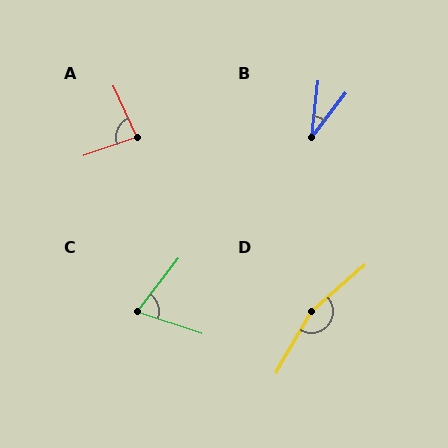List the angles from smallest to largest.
B (31°), C (70°), A (85°), D (161°).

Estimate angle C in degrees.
Approximately 70 degrees.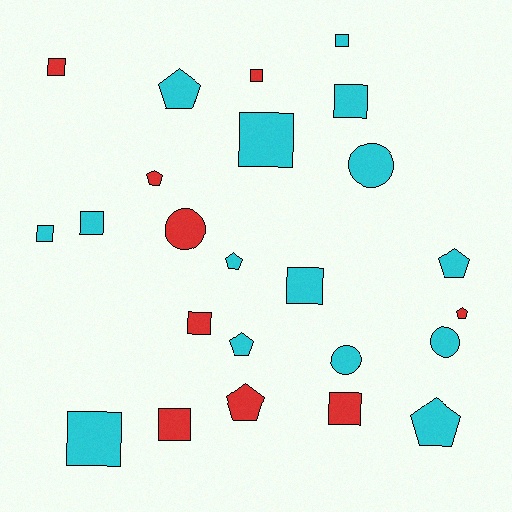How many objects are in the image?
There are 24 objects.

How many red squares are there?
There are 5 red squares.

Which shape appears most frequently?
Square, with 12 objects.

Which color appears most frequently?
Cyan, with 15 objects.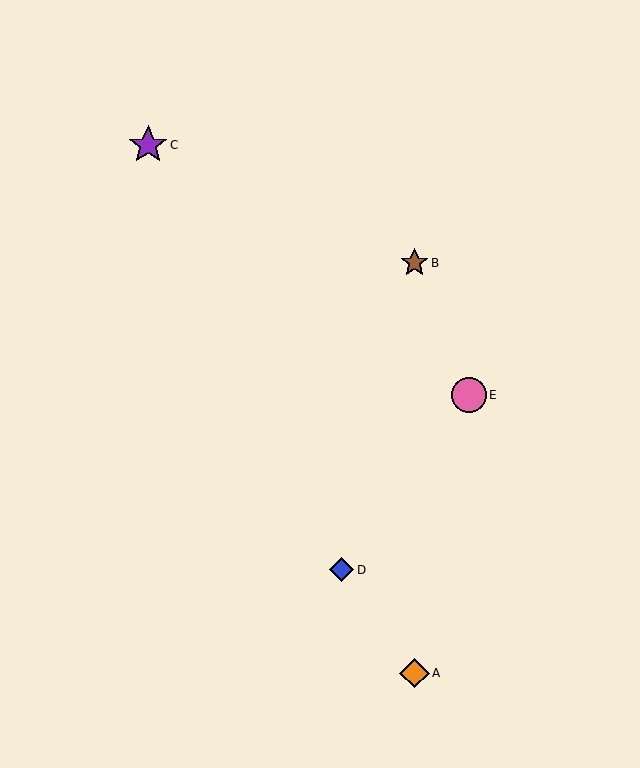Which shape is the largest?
The purple star (labeled C) is the largest.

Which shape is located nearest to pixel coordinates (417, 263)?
The brown star (labeled B) at (414, 263) is nearest to that location.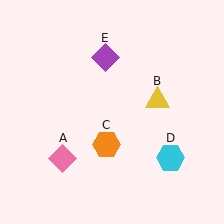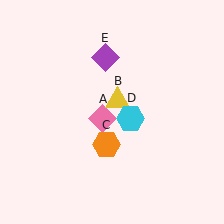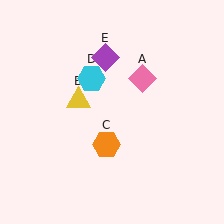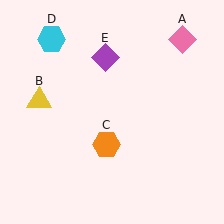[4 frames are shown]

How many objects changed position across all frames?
3 objects changed position: pink diamond (object A), yellow triangle (object B), cyan hexagon (object D).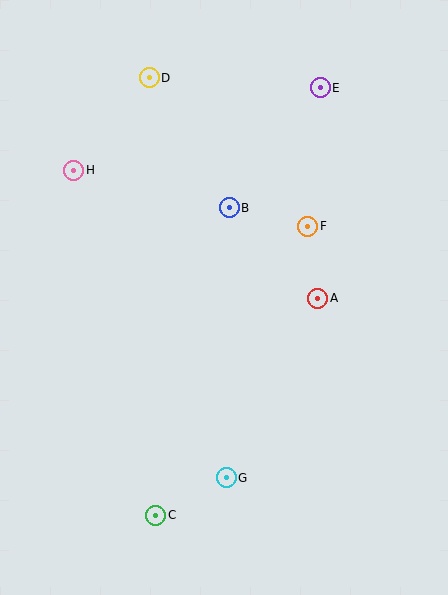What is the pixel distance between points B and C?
The distance between B and C is 316 pixels.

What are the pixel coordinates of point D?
Point D is at (149, 78).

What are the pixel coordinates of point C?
Point C is at (156, 515).